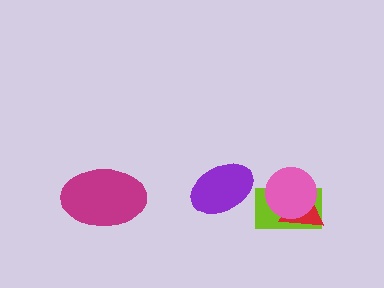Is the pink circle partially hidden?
No, no other shape covers it.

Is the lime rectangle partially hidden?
Yes, it is partially covered by another shape.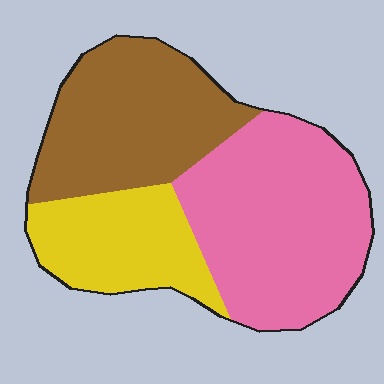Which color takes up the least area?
Yellow, at roughly 25%.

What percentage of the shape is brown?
Brown covers about 35% of the shape.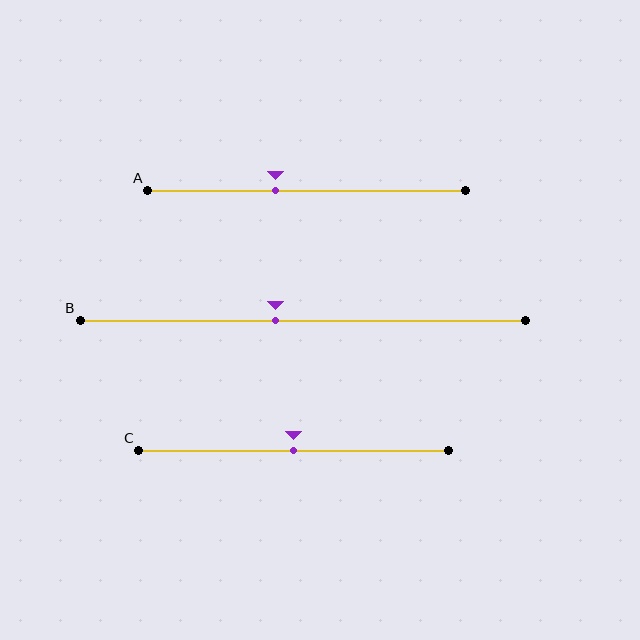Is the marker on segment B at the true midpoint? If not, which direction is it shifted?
No, the marker on segment B is shifted to the left by about 6% of the segment length.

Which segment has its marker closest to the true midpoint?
Segment C has its marker closest to the true midpoint.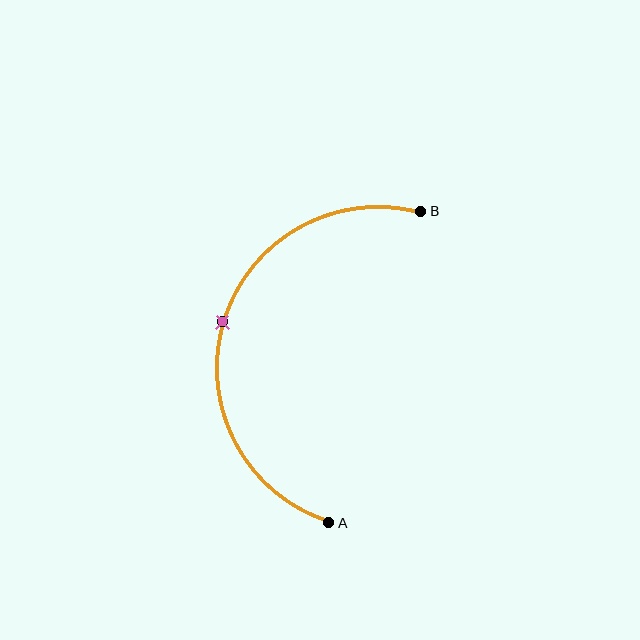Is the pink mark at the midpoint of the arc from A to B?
Yes. The pink mark lies on the arc at equal arc-length from both A and B — it is the arc midpoint.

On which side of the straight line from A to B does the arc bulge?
The arc bulges to the left of the straight line connecting A and B.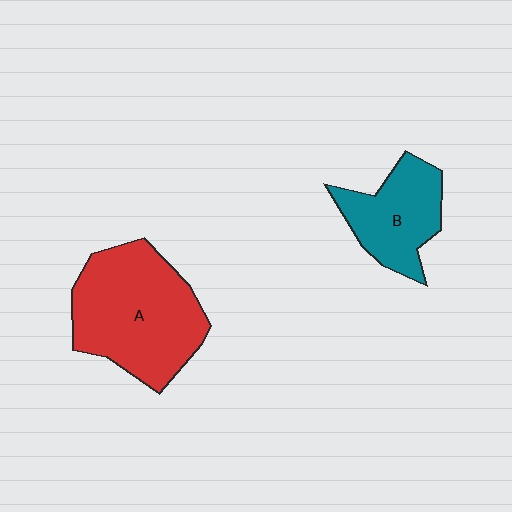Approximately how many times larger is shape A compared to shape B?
Approximately 1.7 times.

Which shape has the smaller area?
Shape B (teal).